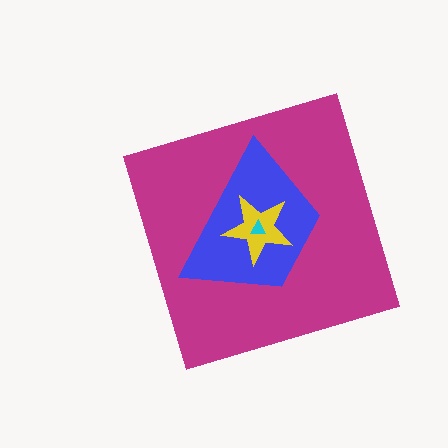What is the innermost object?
The cyan triangle.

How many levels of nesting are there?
4.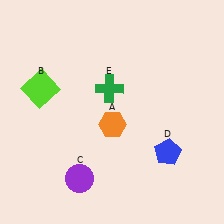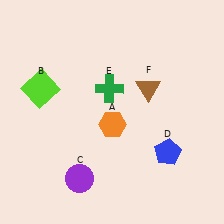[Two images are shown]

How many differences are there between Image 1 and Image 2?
There is 1 difference between the two images.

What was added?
A brown triangle (F) was added in Image 2.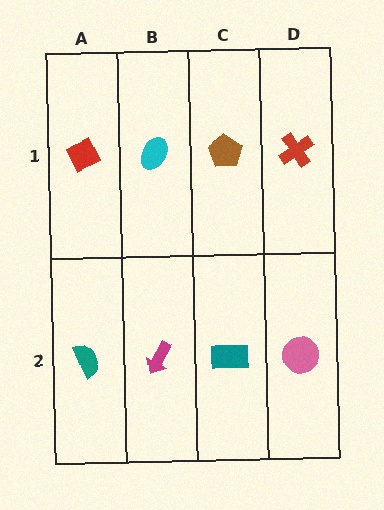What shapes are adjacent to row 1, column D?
A pink circle (row 2, column D), a brown pentagon (row 1, column C).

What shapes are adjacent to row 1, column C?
A teal rectangle (row 2, column C), a cyan ellipse (row 1, column B), a red cross (row 1, column D).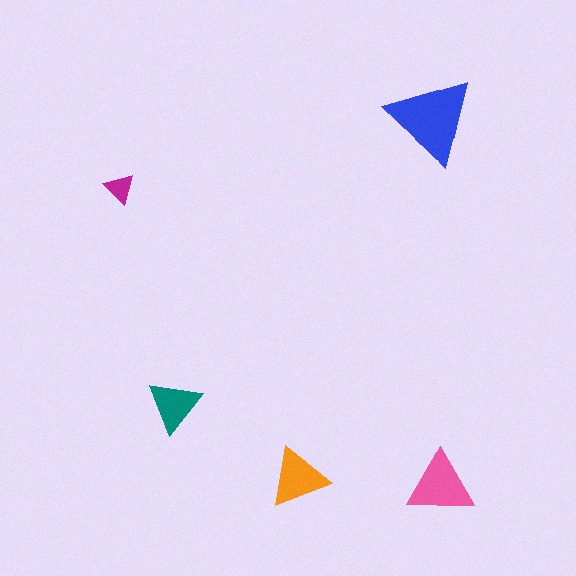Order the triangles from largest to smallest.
the blue one, the pink one, the orange one, the teal one, the magenta one.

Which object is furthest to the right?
The pink triangle is rightmost.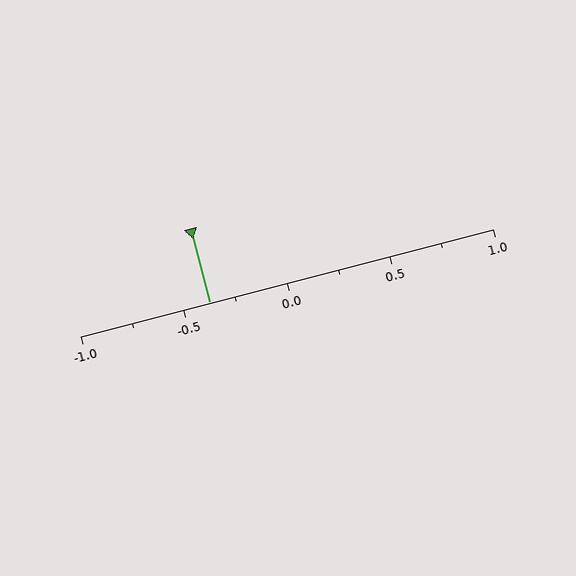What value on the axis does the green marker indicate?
The marker indicates approximately -0.38.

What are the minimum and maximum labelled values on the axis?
The axis runs from -1.0 to 1.0.